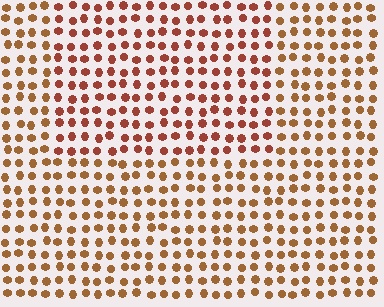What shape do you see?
I see a rectangle.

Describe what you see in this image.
The image is filled with small brown elements in a uniform arrangement. A rectangle-shaped region is visible where the elements are tinted to a slightly different hue, forming a subtle color boundary.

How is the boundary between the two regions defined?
The boundary is defined purely by a slight shift in hue (about 23 degrees). Spacing, size, and orientation are identical on both sides.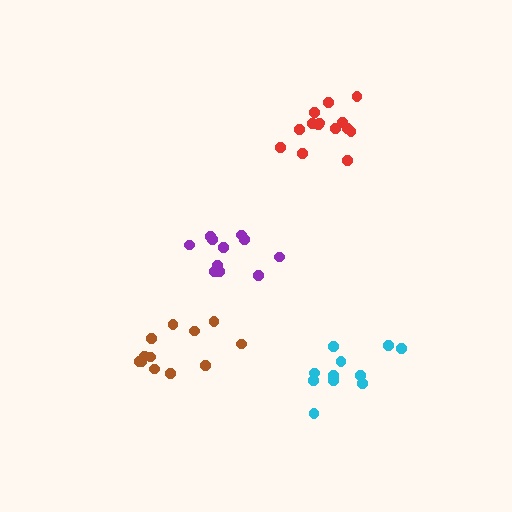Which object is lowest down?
The cyan cluster is bottommost.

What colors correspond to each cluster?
The clusters are colored: brown, cyan, red, purple.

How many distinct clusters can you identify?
There are 4 distinct clusters.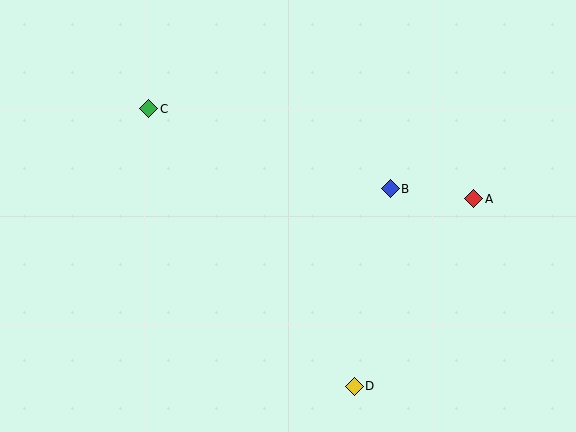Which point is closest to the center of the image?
Point B at (390, 189) is closest to the center.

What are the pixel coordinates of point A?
Point A is at (474, 199).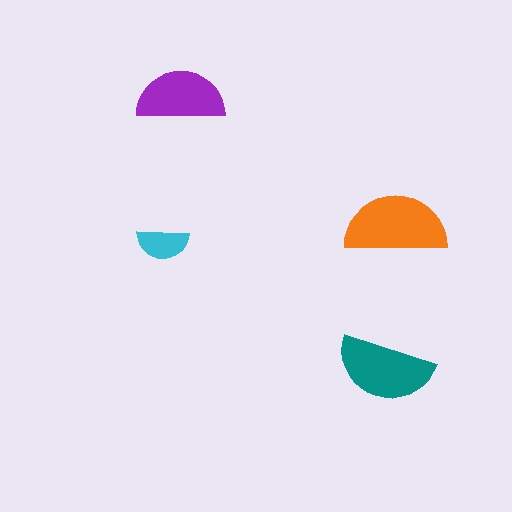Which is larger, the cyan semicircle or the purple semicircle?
The purple one.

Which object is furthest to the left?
The cyan semicircle is leftmost.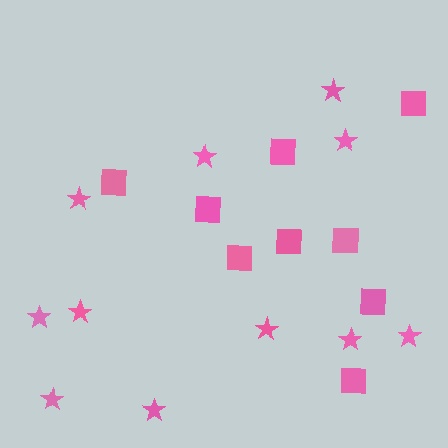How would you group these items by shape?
There are 2 groups: one group of stars (11) and one group of squares (9).